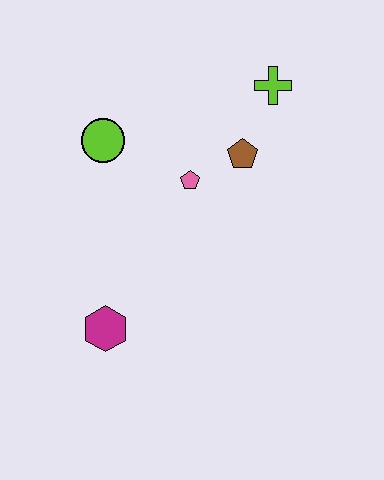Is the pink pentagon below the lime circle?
Yes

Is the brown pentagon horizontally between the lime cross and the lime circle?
Yes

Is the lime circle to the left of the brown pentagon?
Yes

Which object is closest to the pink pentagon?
The brown pentagon is closest to the pink pentagon.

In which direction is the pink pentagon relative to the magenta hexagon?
The pink pentagon is above the magenta hexagon.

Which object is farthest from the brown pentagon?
The magenta hexagon is farthest from the brown pentagon.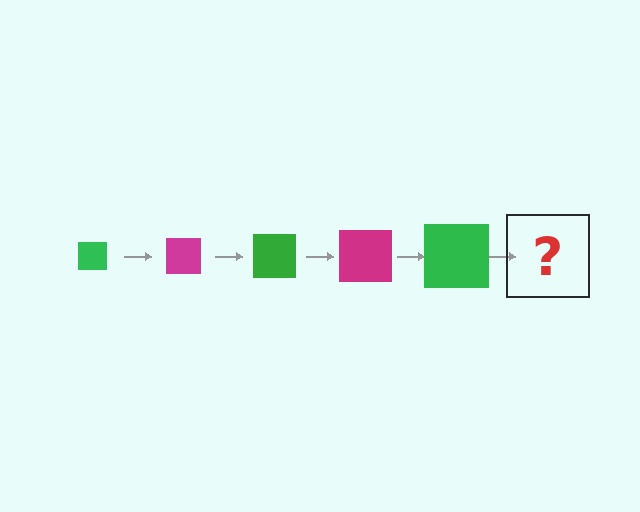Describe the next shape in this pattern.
It should be a magenta square, larger than the previous one.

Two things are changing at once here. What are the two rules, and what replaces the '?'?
The two rules are that the square grows larger each step and the color cycles through green and magenta. The '?' should be a magenta square, larger than the previous one.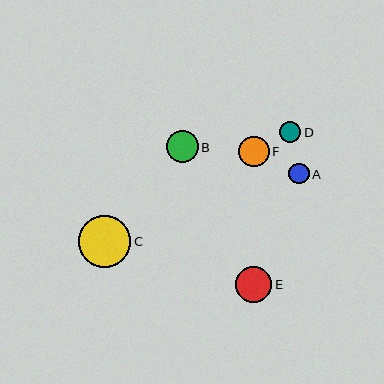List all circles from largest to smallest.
From largest to smallest: C, E, B, F, D, A.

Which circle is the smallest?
Circle A is the smallest with a size of approximately 21 pixels.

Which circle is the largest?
Circle C is the largest with a size of approximately 52 pixels.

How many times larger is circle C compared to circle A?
Circle C is approximately 2.5 times the size of circle A.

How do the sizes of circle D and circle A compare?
Circle D and circle A are approximately the same size.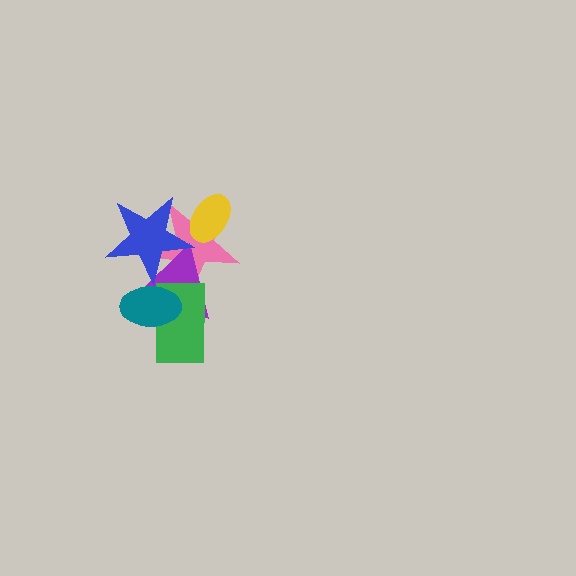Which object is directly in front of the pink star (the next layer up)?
The purple triangle is directly in front of the pink star.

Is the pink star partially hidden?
Yes, it is partially covered by another shape.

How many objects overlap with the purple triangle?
4 objects overlap with the purple triangle.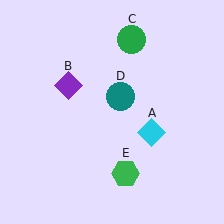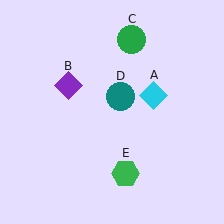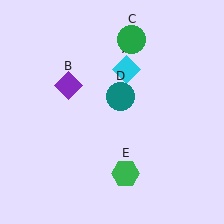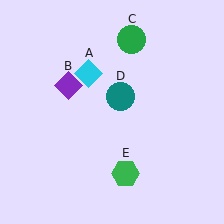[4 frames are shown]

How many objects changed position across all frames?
1 object changed position: cyan diamond (object A).